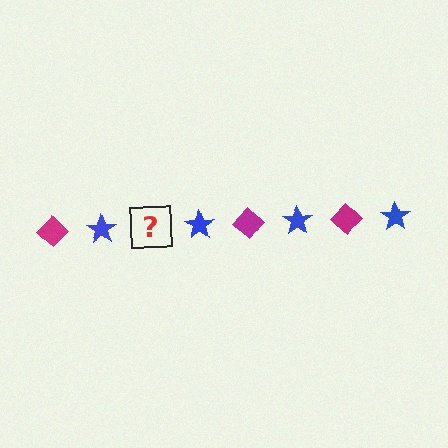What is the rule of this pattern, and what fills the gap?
The rule is that the pattern alternates between magenta diamond and blue star. The gap should be filled with a magenta diamond.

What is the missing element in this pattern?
The missing element is a magenta diamond.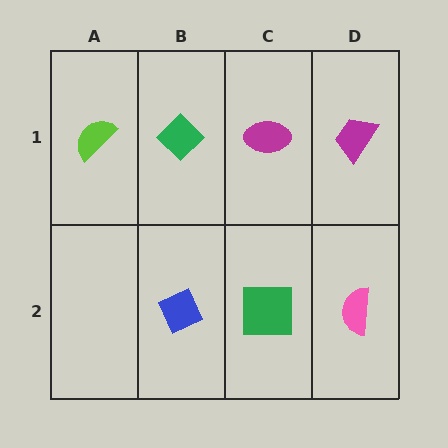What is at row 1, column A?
A lime semicircle.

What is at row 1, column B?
A green diamond.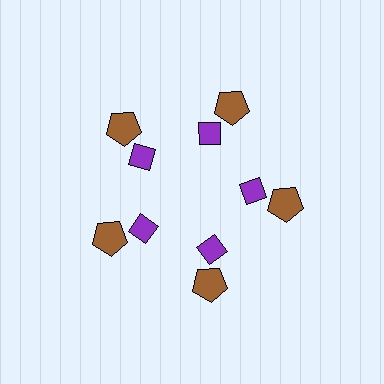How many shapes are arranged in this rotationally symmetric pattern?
There are 10 shapes, arranged in 5 groups of 2.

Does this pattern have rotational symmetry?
Yes, this pattern has 5-fold rotational symmetry. It looks the same after rotating 72 degrees around the center.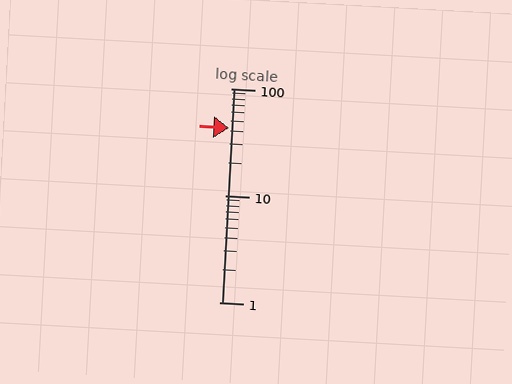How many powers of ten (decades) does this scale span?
The scale spans 2 decades, from 1 to 100.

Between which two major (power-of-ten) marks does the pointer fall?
The pointer is between 10 and 100.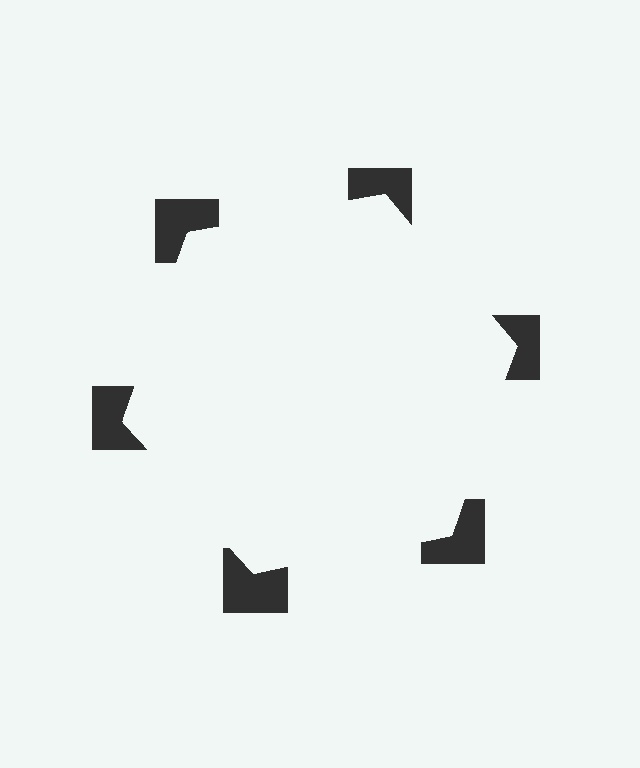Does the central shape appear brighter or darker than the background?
It typically appears slightly brighter than the background, even though no actual brightness change is drawn.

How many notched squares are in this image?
There are 6 — one at each vertex of the illusory hexagon.